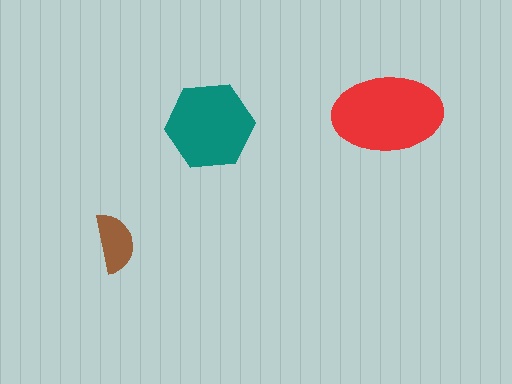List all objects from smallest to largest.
The brown semicircle, the teal hexagon, the red ellipse.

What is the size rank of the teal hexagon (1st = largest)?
2nd.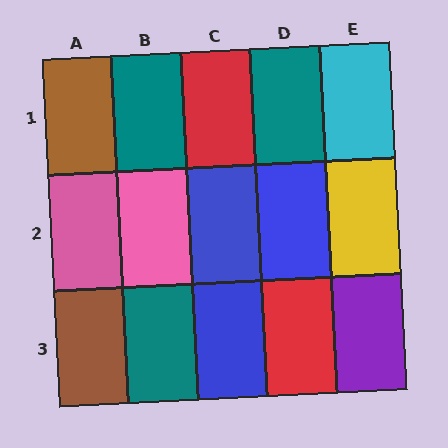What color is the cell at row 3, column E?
Purple.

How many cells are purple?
1 cell is purple.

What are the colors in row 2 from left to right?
Pink, pink, blue, blue, yellow.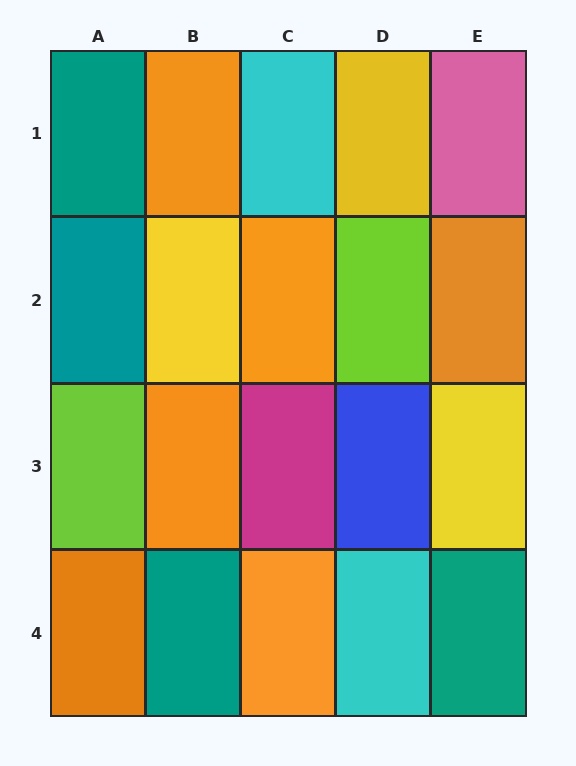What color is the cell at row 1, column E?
Pink.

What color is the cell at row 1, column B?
Orange.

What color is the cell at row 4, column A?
Orange.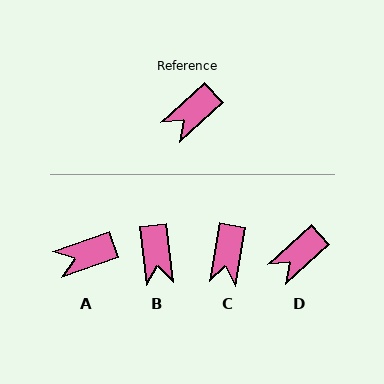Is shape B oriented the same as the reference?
No, it is off by about 54 degrees.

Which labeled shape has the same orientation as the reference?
D.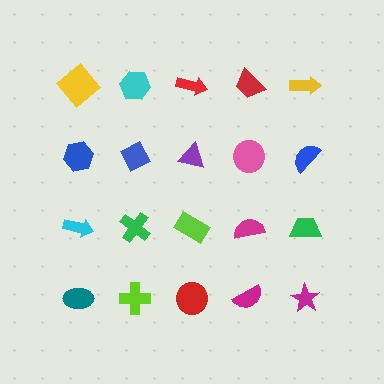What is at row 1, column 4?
A red trapezoid.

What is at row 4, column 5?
A magenta star.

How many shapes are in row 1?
5 shapes.